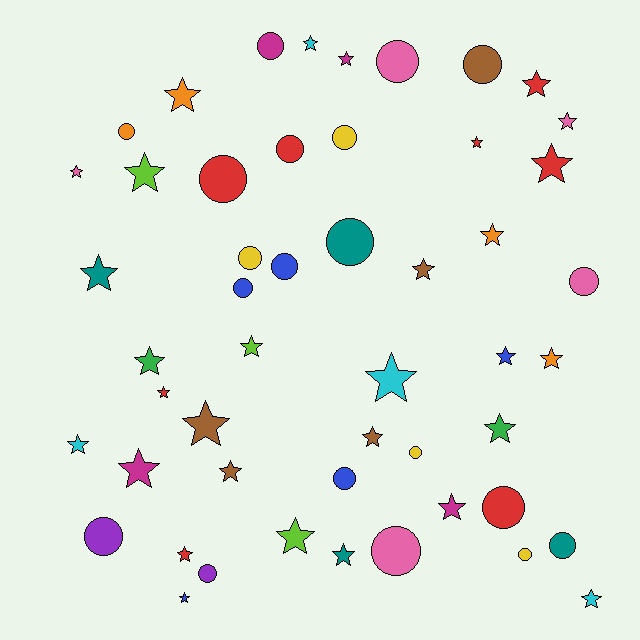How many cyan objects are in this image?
There are 4 cyan objects.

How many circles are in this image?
There are 20 circles.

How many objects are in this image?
There are 50 objects.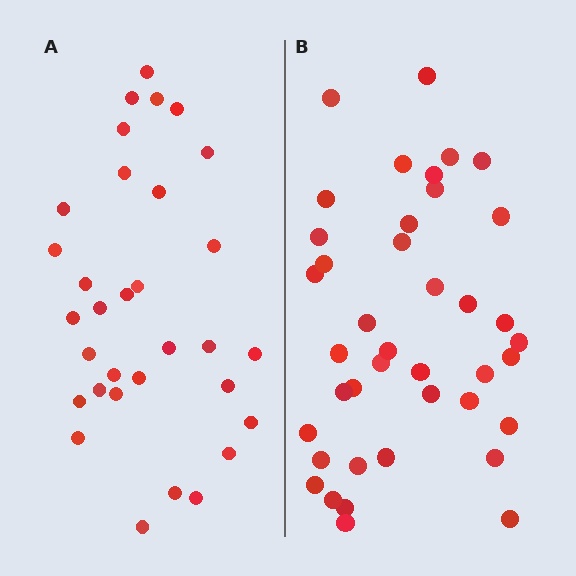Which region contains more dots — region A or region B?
Region B (the right region) has more dots.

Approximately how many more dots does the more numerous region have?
Region B has roughly 8 or so more dots than region A.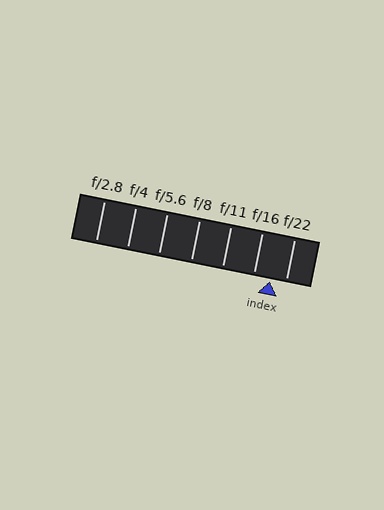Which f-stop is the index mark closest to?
The index mark is closest to f/22.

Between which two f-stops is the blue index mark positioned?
The index mark is between f/16 and f/22.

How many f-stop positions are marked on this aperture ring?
There are 7 f-stop positions marked.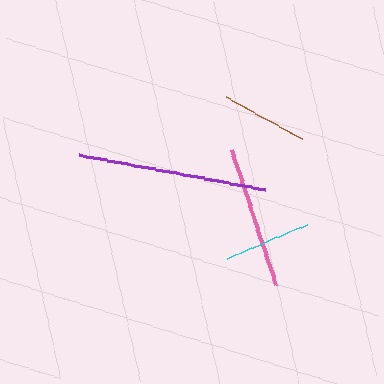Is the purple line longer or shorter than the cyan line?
The purple line is longer than the cyan line.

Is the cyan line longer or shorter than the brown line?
The brown line is longer than the cyan line.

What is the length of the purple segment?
The purple segment is approximately 189 pixels long.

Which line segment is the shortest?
The cyan line is the shortest at approximately 86 pixels.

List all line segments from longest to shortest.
From longest to shortest: purple, pink, brown, cyan.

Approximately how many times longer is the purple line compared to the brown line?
The purple line is approximately 2.2 times the length of the brown line.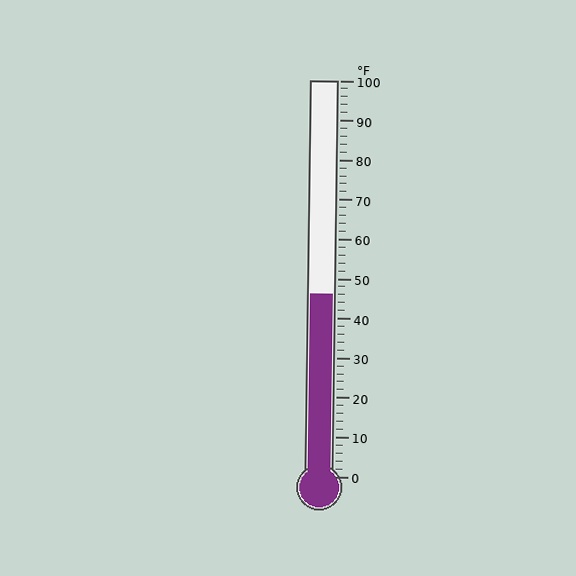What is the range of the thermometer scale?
The thermometer scale ranges from 0°F to 100°F.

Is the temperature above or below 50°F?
The temperature is below 50°F.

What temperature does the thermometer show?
The thermometer shows approximately 46°F.